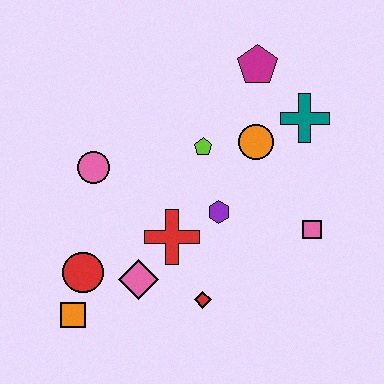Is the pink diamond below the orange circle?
Yes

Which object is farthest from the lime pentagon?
The orange square is farthest from the lime pentagon.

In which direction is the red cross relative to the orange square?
The red cross is to the right of the orange square.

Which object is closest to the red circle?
The orange square is closest to the red circle.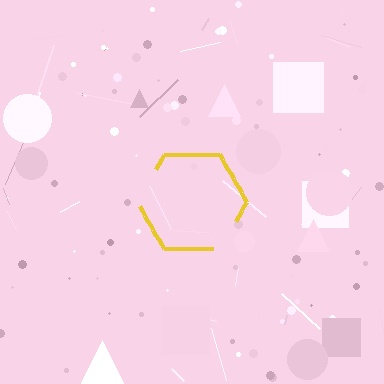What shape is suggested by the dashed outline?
The dashed outline suggests a hexagon.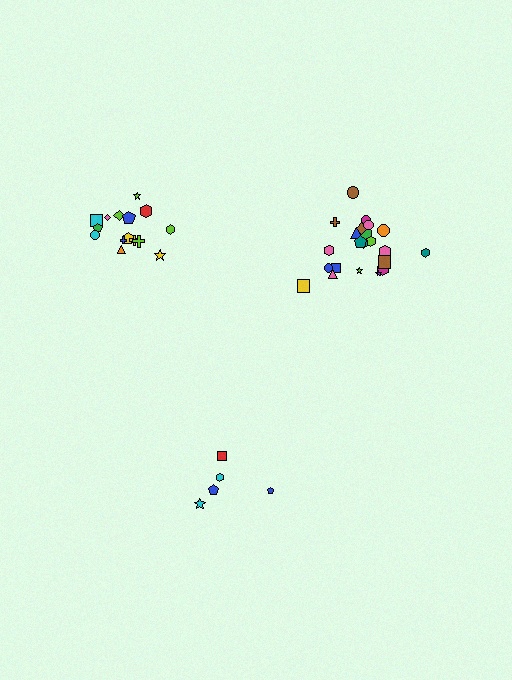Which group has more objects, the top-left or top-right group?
The top-right group.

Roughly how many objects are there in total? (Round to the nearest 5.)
Roughly 40 objects in total.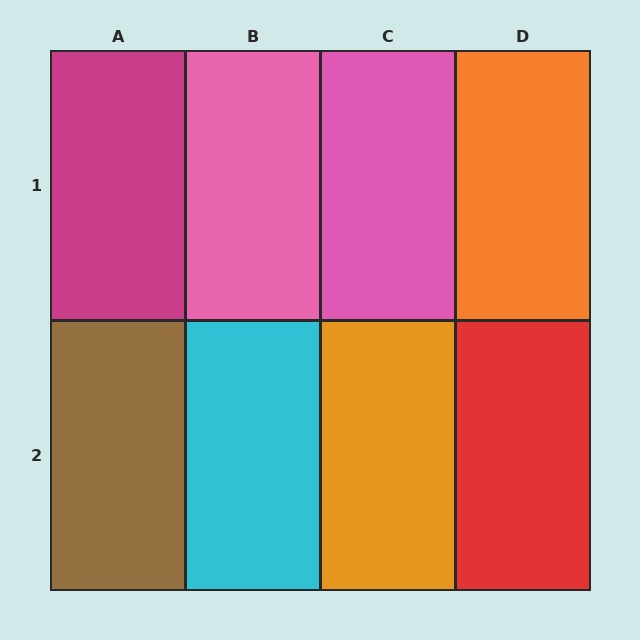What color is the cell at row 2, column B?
Cyan.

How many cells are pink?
2 cells are pink.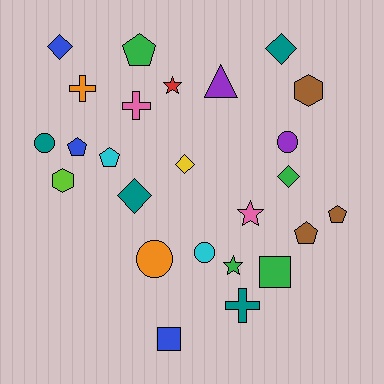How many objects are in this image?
There are 25 objects.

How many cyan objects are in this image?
There are 2 cyan objects.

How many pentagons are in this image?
There are 5 pentagons.